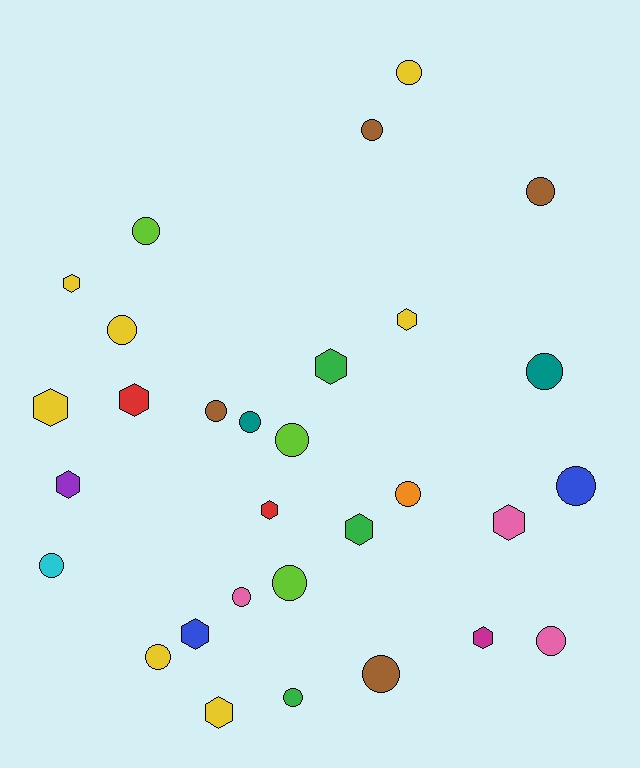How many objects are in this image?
There are 30 objects.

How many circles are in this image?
There are 18 circles.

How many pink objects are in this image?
There are 3 pink objects.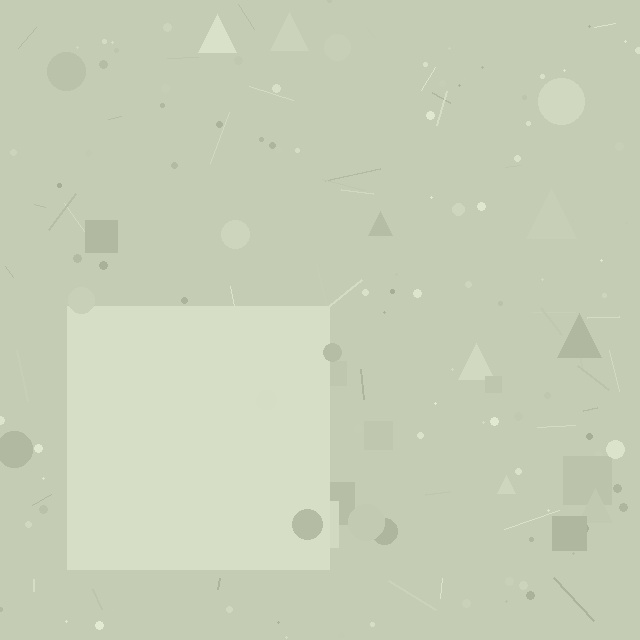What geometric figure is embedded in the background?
A square is embedded in the background.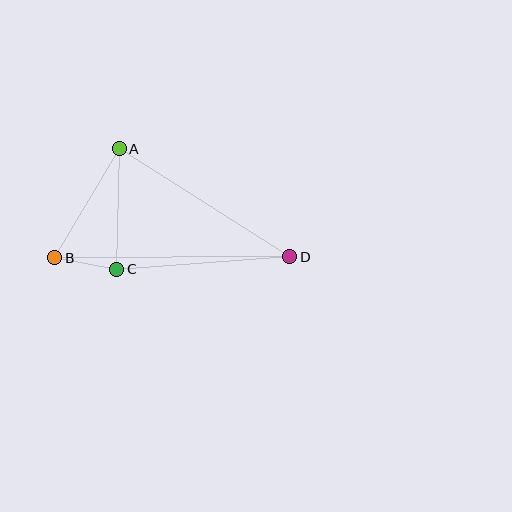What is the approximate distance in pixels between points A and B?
The distance between A and B is approximately 127 pixels.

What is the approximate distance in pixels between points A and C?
The distance between A and C is approximately 120 pixels.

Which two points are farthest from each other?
Points B and D are farthest from each other.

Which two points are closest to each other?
Points B and C are closest to each other.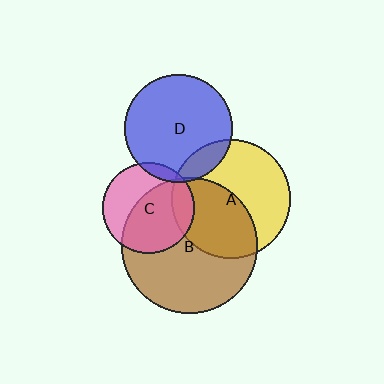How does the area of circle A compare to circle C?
Approximately 1.7 times.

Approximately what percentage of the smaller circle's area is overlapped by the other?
Approximately 60%.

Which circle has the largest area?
Circle B (brown).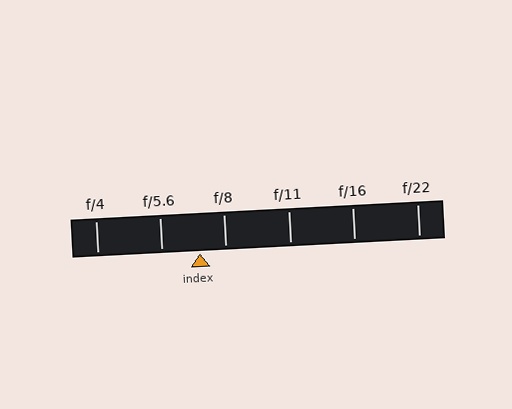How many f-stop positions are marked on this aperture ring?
There are 6 f-stop positions marked.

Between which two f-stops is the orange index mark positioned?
The index mark is between f/5.6 and f/8.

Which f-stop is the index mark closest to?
The index mark is closest to f/8.